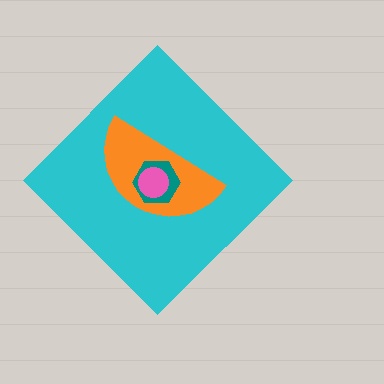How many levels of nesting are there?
4.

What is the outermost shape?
The cyan diamond.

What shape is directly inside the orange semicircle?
The teal hexagon.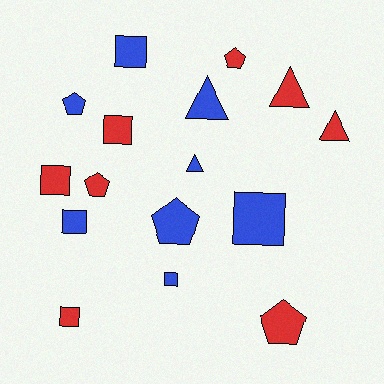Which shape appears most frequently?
Square, with 7 objects.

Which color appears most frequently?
Blue, with 8 objects.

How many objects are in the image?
There are 16 objects.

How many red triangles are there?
There are 2 red triangles.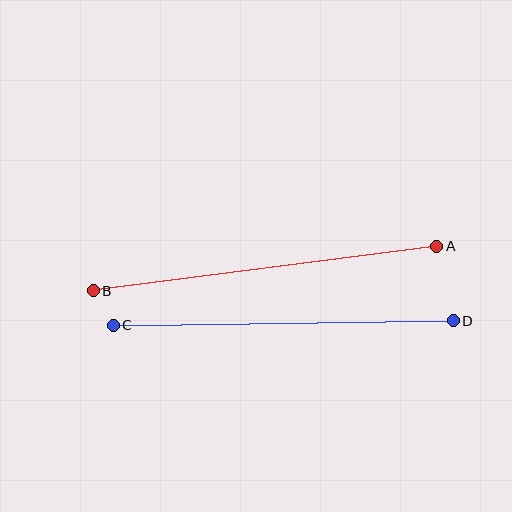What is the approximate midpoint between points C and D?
The midpoint is at approximately (283, 323) pixels.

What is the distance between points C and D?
The distance is approximately 340 pixels.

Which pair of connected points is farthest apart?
Points A and B are farthest apart.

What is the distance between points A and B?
The distance is approximately 346 pixels.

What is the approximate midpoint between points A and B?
The midpoint is at approximately (265, 268) pixels.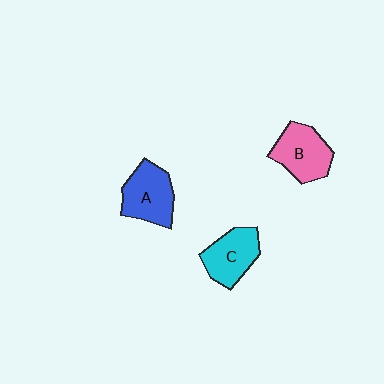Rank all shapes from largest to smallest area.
From largest to smallest: A (blue), B (pink), C (cyan).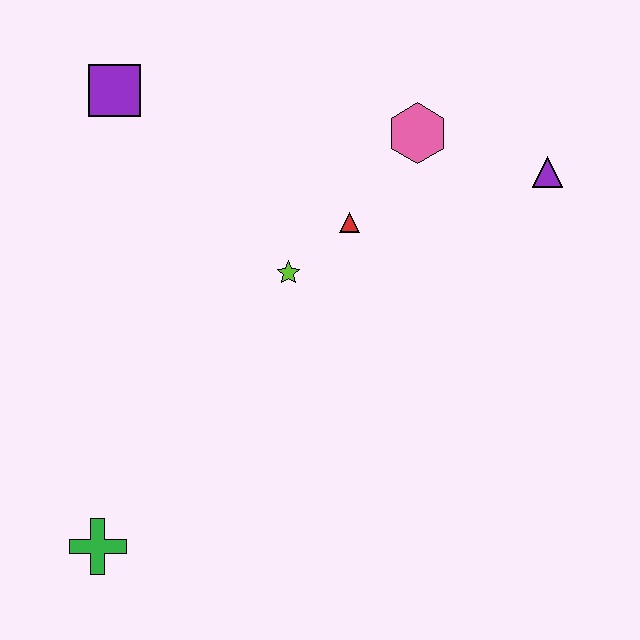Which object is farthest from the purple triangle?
The green cross is farthest from the purple triangle.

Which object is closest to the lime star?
The red triangle is closest to the lime star.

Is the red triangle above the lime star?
Yes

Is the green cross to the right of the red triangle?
No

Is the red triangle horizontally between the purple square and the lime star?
No